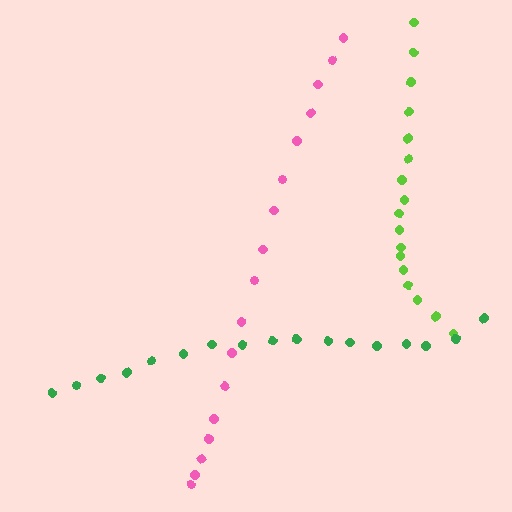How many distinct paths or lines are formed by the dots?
There are 3 distinct paths.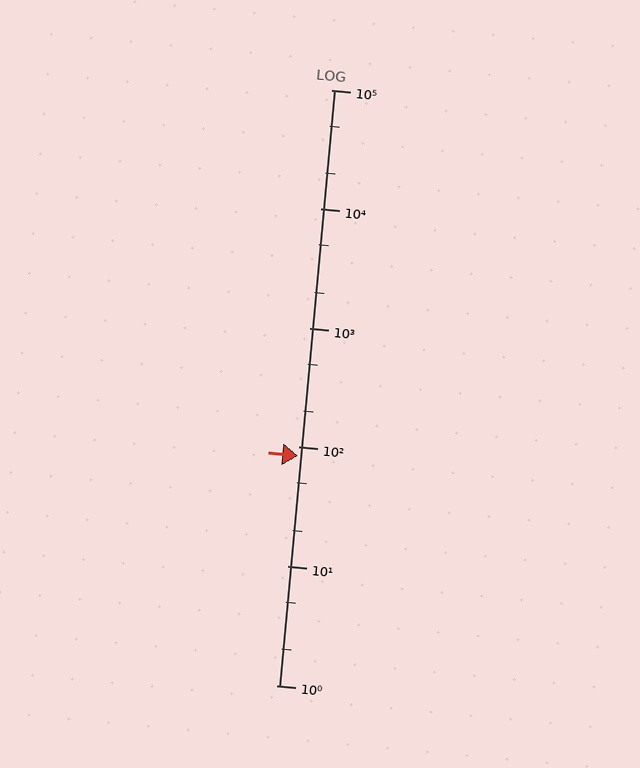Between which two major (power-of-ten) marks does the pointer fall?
The pointer is between 10 and 100.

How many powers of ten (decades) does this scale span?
The scale spans 5 decades, from 1 to 100000.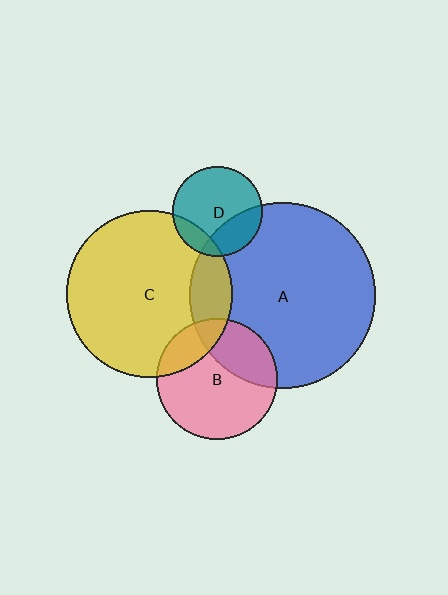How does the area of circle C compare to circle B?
Approximately 1.9 times.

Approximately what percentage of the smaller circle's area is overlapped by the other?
Approximately 30%.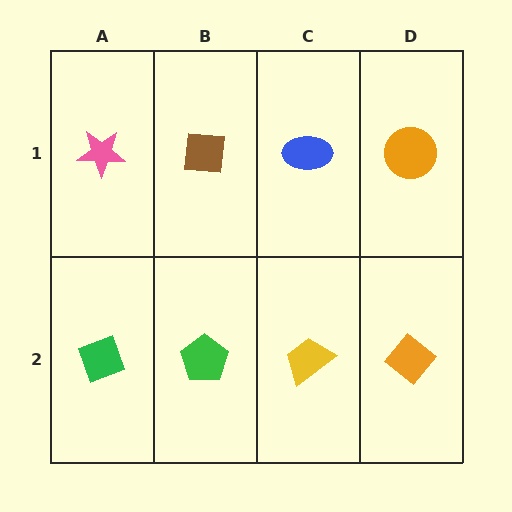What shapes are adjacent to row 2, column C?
A blue ellipse (row 1, column C), a green pentagon (row 2, column B), an orange diamond (row 2, column D).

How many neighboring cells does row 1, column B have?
3.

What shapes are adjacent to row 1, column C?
A yellow trapezoid (row 2, column C), a brown square (row 1, column B), an orange circle (row 1, column D).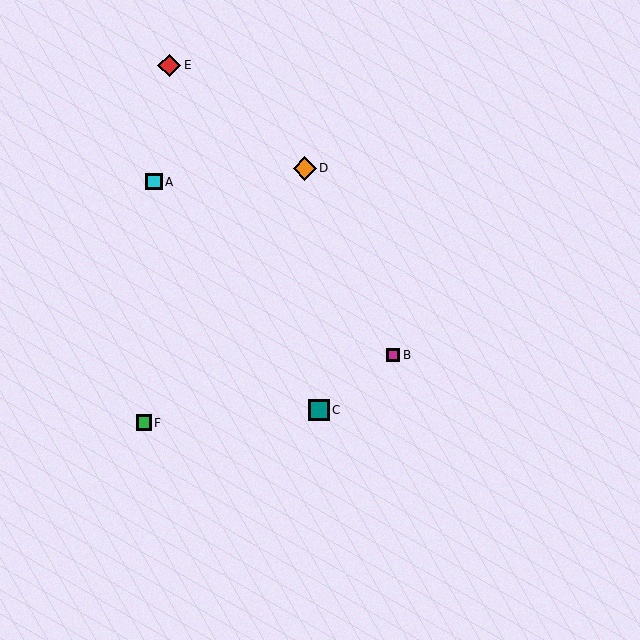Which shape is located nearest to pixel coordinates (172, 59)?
The red diamond (labeled E) at (169, 65) is nearest to that location.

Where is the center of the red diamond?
The center of the red diamond is at (169, 65).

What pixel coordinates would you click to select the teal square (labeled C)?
Click at (319, 410) to select the teal square C.